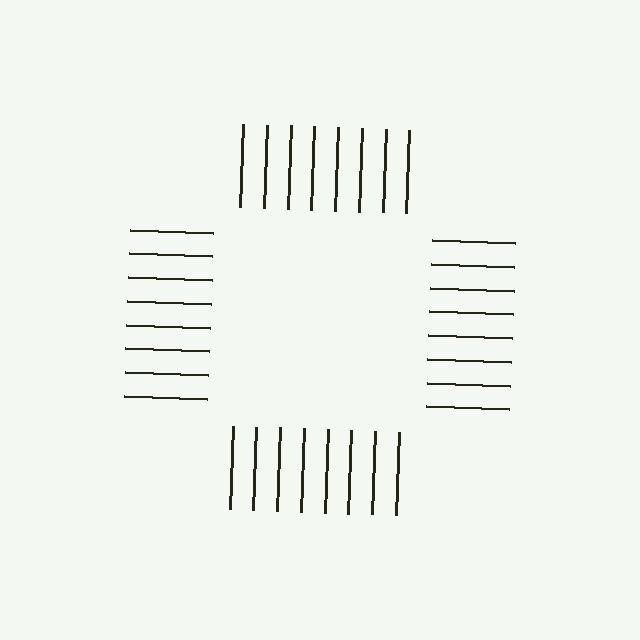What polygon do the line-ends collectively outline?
An illusory square — the line segments terminate on its edges but no continuous stroke is drawn.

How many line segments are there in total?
32 — 8 along each of the 4 edges.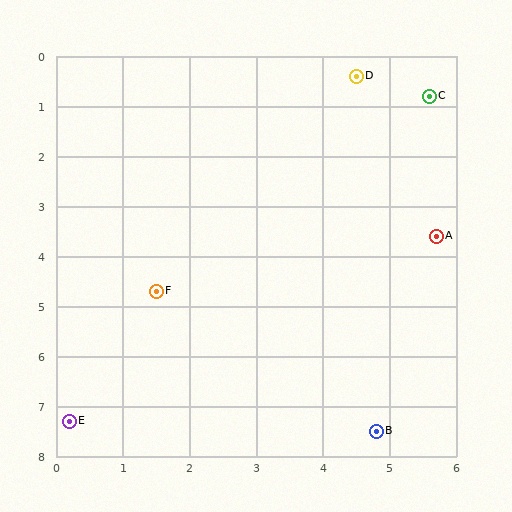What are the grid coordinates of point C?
Point C is at approximately (5.6, 0.8).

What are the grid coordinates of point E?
Point E is at approximately (0.2, 7.3).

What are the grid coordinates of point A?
Point A is at approximately (5.7, 3.6).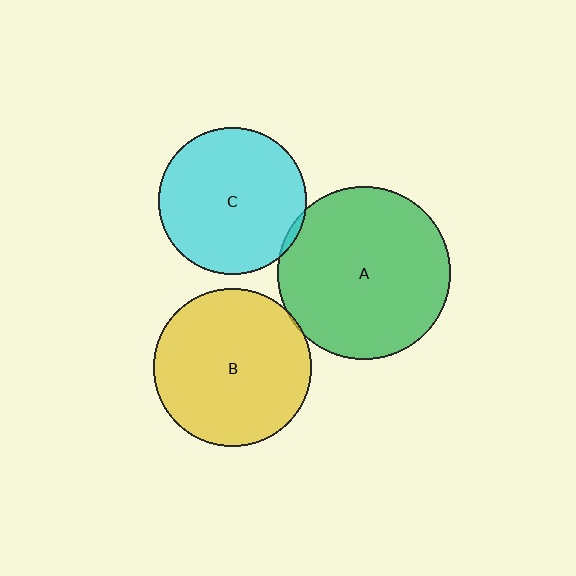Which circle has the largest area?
Circle A (green).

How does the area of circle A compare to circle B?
Approximately 1.2 times.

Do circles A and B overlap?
Yes.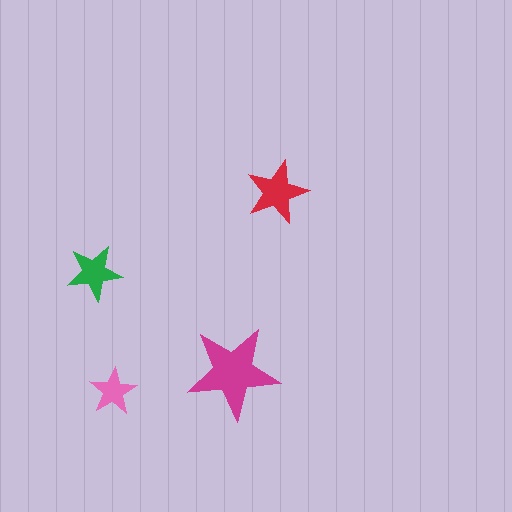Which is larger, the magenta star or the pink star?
The magenta one.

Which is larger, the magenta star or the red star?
The magenta one.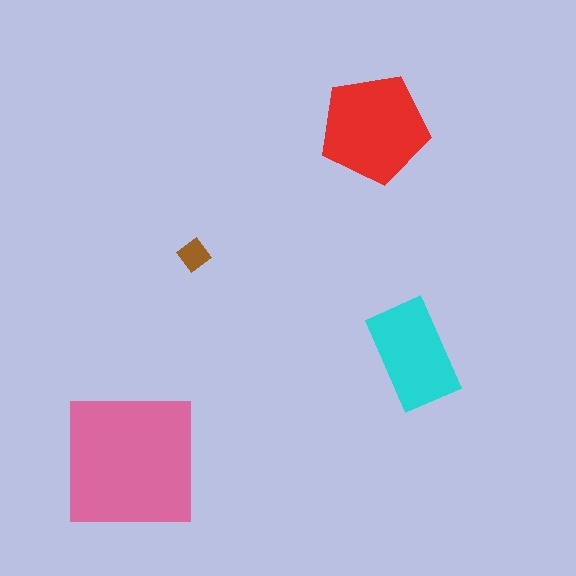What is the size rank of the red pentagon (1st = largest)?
2nd.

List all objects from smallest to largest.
The brown diamond, the cyan rectangle, the red pentagon, the pink square.